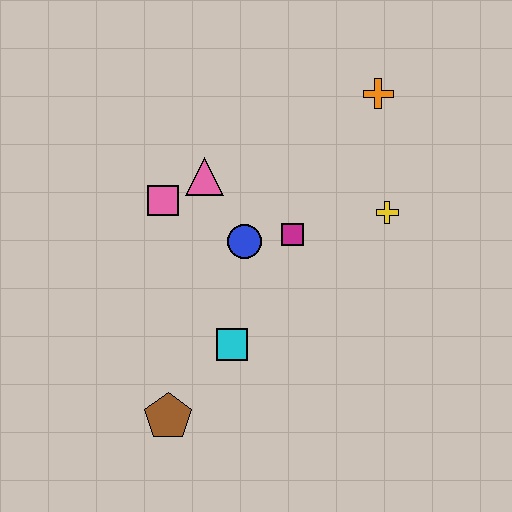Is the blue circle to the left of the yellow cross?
Yes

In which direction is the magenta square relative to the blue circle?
The magenta square is to the right of the blue circle.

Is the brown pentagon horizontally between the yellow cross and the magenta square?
No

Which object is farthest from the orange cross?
The brown pentagon is farthest from the orange cross.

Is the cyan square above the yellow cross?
No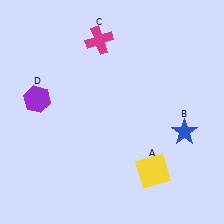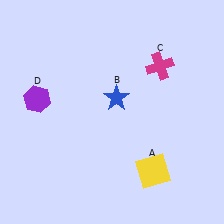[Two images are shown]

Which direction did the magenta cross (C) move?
The magenta cross (C) moved right.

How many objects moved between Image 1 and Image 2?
2 objects moved between the two images.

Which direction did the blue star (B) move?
The blue star (B) moved left.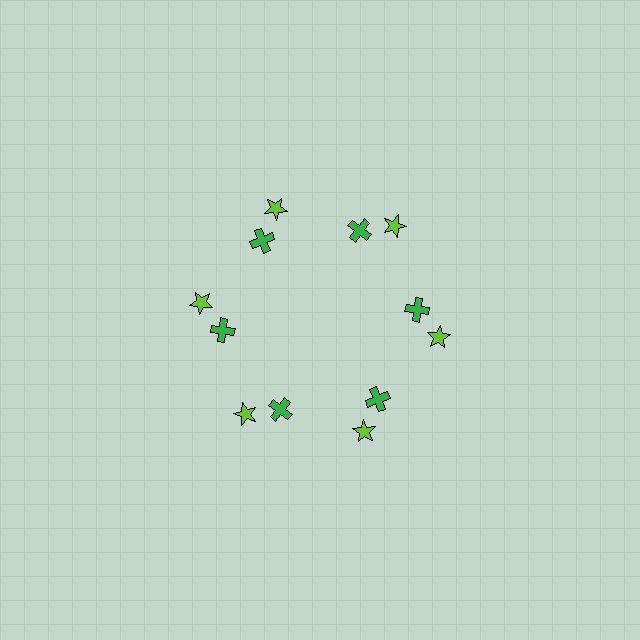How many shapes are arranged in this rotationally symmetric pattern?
There are 12 shapes, arranged in 6 groups of 2.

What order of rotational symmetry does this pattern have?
This pattern has 6-fold rotational symmetry.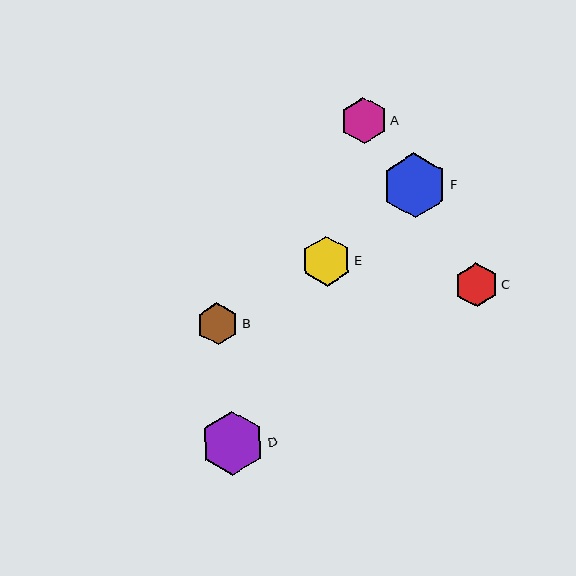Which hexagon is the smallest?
Hexagon B is the smallest with a size of approximately 42 pixels.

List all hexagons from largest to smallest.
From largest to smallest: F, D, E, A, C, B.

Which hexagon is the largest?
Hexagon F is the largest with a size of approximately 65 pixels.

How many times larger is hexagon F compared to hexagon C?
Hexagon F is approximately 1.5 times the size of hexagon C.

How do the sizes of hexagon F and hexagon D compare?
Hexagon F and hexagon D are approximately the same size.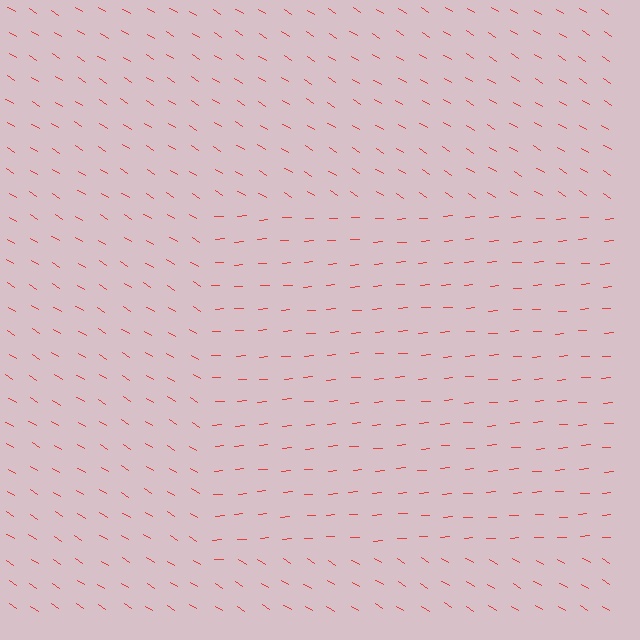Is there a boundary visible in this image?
Yes, there is a texture boundary formed by a change in line orientation.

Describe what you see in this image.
The image is filled with small red line segments. A rectangle region in the image has lines oriented differently from the surrounding lines, creating a visible texture boundary.